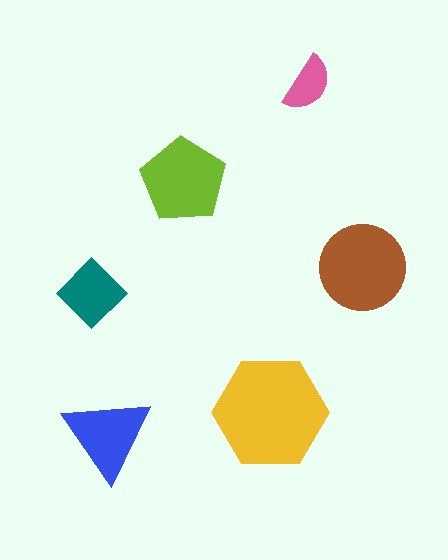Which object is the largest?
The yellow hexagon.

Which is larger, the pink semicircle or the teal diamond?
The teal diamond.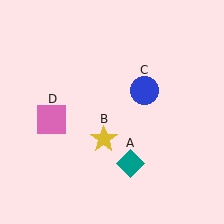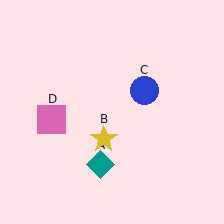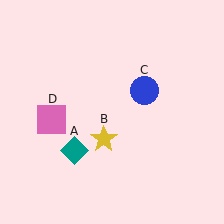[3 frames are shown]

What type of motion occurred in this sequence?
The teal diamond (object A) rotated clockwise around the center of the scene.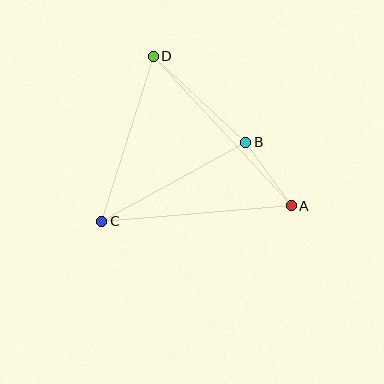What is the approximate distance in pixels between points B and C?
The distance between B and C is approximately 164 pixels.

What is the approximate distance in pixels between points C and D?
The distance between C and D is approximately 173 pixels.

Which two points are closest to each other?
Points A and B are closest to each other.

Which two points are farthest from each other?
Points A and D are farthest from each other.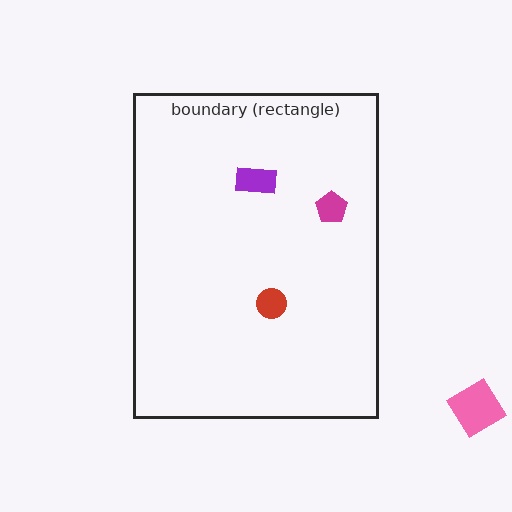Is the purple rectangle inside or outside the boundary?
Inside.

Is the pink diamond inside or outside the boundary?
Outside.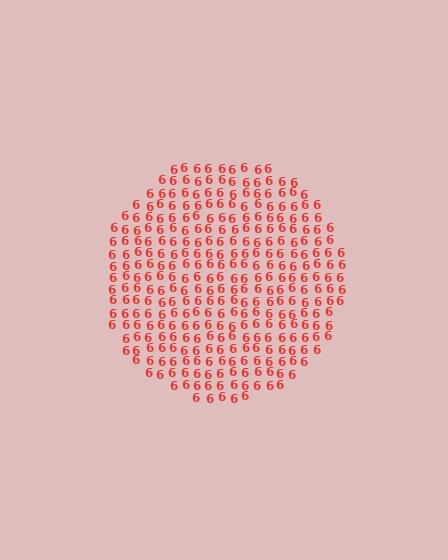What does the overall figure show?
The overall figure shows a circle.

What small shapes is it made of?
It is made of small digit 6's.